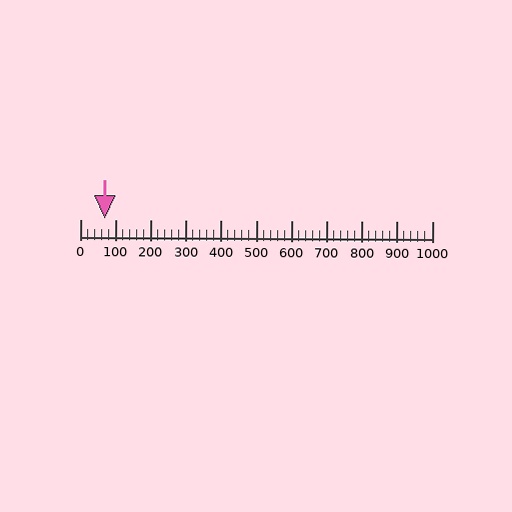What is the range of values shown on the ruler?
The ruler shows values from 0 to 1000.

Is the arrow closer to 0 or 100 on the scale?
The arrow is closer to 100.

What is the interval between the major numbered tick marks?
The major tick marks are spaced 100 units apart.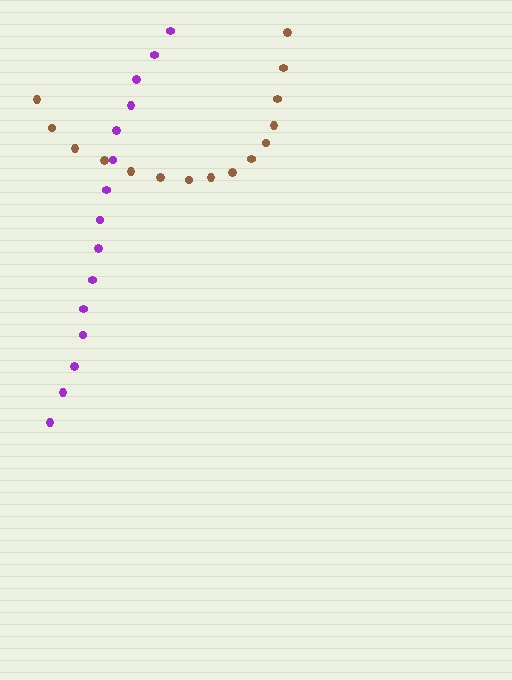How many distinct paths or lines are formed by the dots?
There are 2 distinct paths.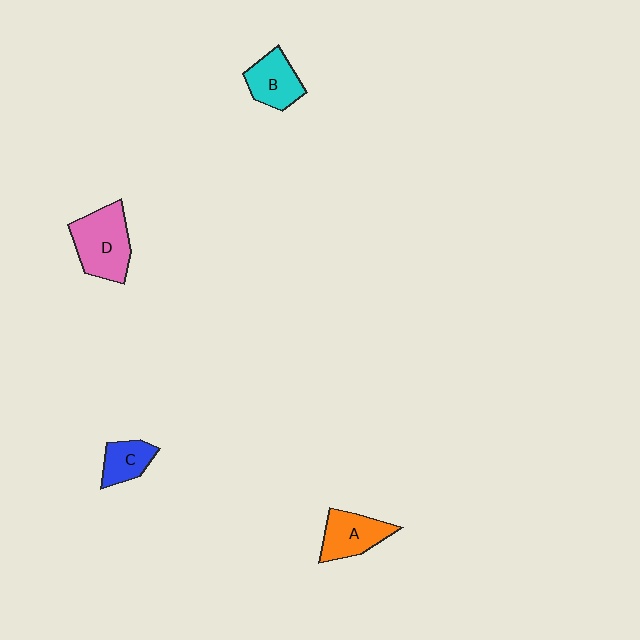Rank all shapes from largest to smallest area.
From largest to smallest: D (pink), A (orange), B (cyan), C (blue).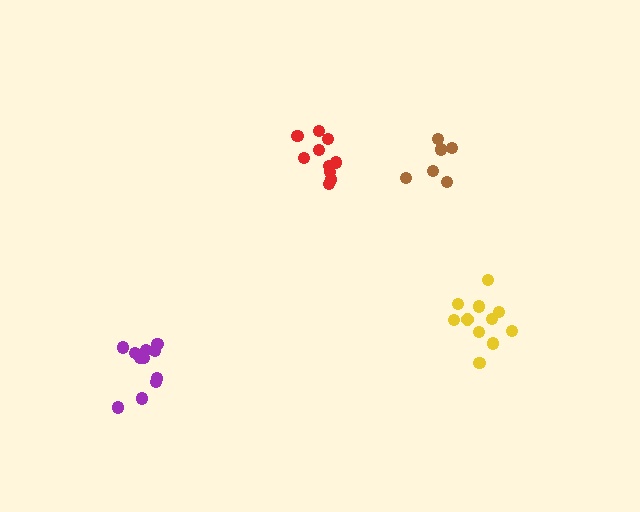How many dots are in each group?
Group 1: 11 dots, Group 2: 11 dots, Group 3: 11 dots, Group 4: 6 dots (39 total).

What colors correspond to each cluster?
The clusters are colored: yellow, purple, red, brown.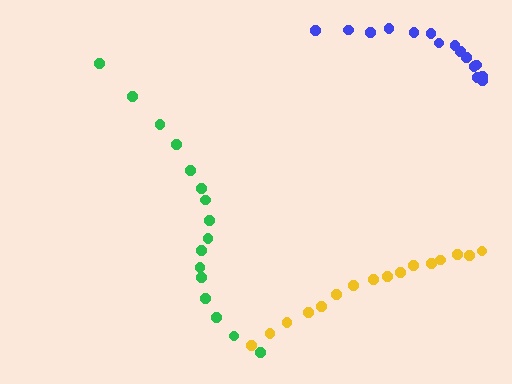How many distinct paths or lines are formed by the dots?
There are 3 distinct paths.